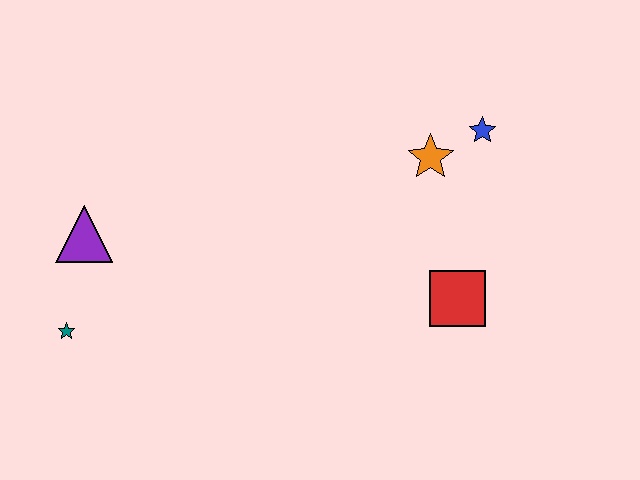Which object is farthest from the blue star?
The teal star is farthest from the blue star.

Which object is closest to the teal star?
The purple triangle is closest to the teal star.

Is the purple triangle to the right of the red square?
No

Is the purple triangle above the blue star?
No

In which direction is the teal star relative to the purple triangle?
The teal star is below the purple triangle.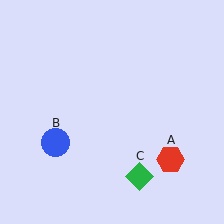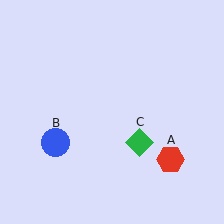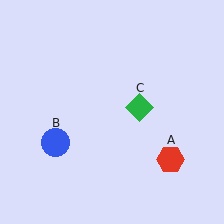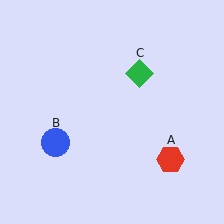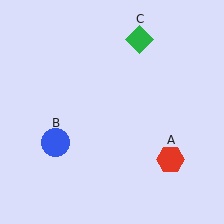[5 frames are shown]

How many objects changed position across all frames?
1 object changed position: green diamond (object C).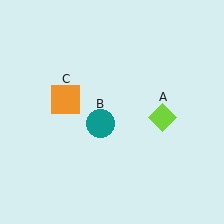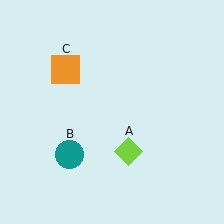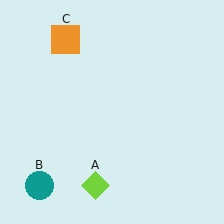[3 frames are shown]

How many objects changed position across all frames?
3 objects changed position: lime diamond (object A), teal circle (object B), orange square (object C).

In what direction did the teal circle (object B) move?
The teal circle (object B) moved down and to the left.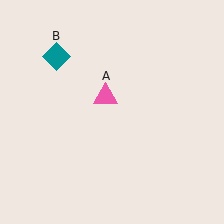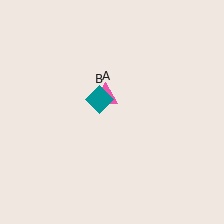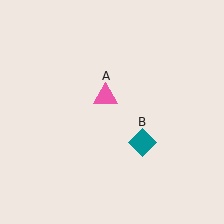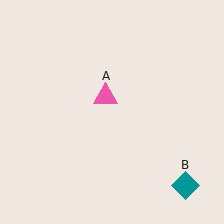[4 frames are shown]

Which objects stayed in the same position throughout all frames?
Pink triangle (object A) remained stationary.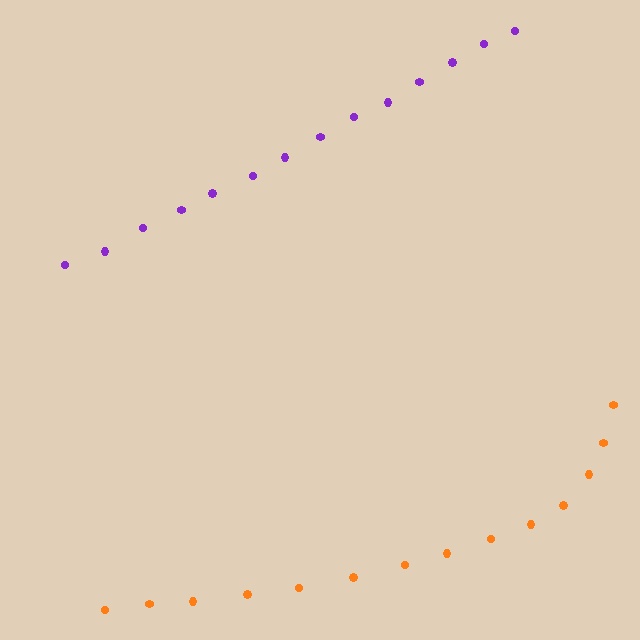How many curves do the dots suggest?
There are 2 distinct paths.